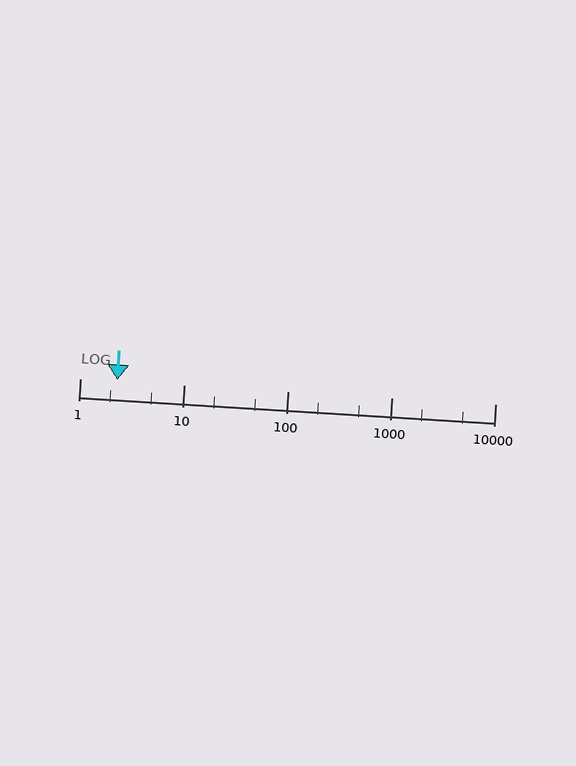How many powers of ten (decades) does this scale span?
The scale spans 4 decades, from 1 to 10000.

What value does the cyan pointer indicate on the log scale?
The pointer indicates approximately 2.3.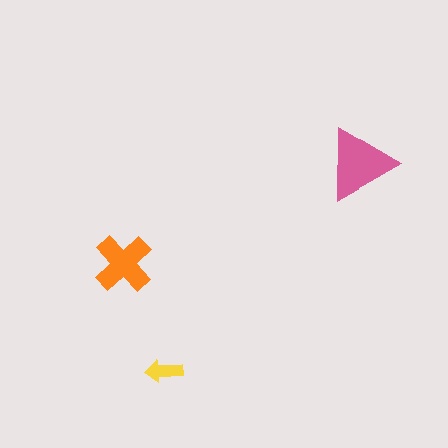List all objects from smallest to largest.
The yellow arrow, the orange cross, the pink triangle.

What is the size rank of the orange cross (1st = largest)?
2nd.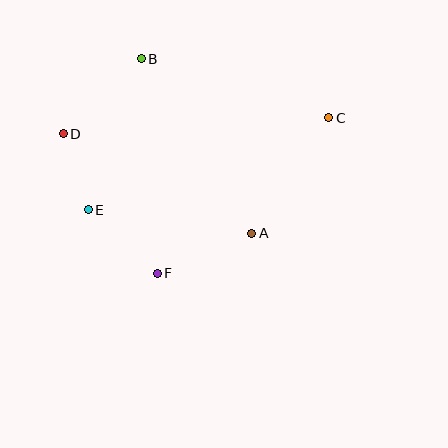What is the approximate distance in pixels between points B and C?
The distance between B and C is approximately 196 pixels.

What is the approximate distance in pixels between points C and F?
The distance between C and F is approximately 231 pixels.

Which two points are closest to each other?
Points D and E are closest to each other.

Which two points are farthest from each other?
Points C and D are farthest from each other.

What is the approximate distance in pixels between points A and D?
The distance between A and D is approximately 213 pixels.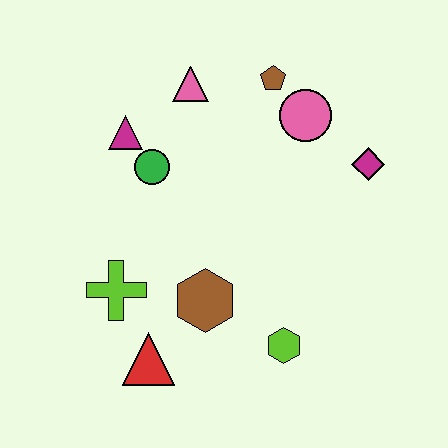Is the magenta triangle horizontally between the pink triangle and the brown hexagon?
No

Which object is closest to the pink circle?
The brown pentagon is closest to the pink circle.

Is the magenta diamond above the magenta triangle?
No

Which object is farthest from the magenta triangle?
The lime hexagon is farthest from the magenta triangle.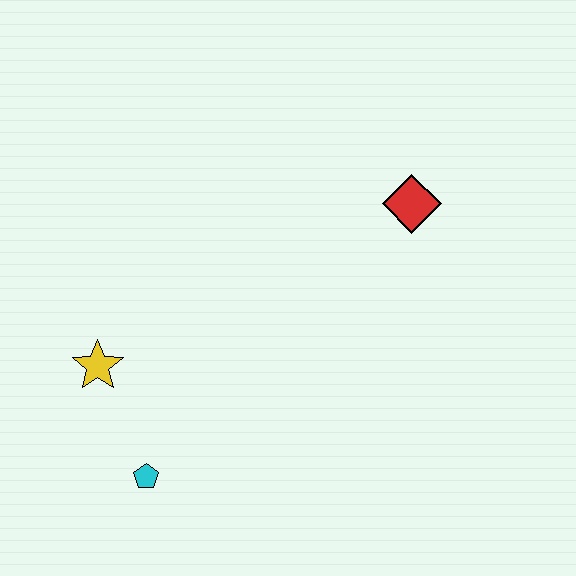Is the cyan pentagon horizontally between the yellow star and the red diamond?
Yes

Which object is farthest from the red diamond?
The cyan pentagon is farthest from the red diamond.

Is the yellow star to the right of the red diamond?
No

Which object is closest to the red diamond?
The yellow star is closest to the red diamond.